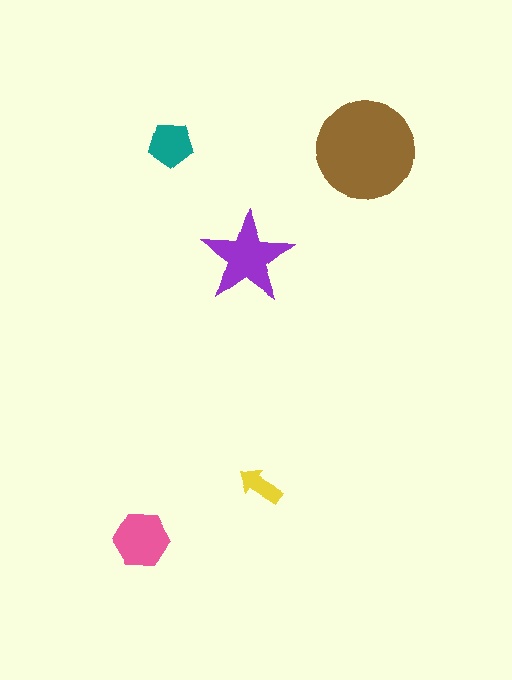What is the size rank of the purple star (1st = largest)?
2nd.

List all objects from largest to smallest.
The brown circle, the purple star, the pink hexagon, the teal pentagon, the yellow arrow.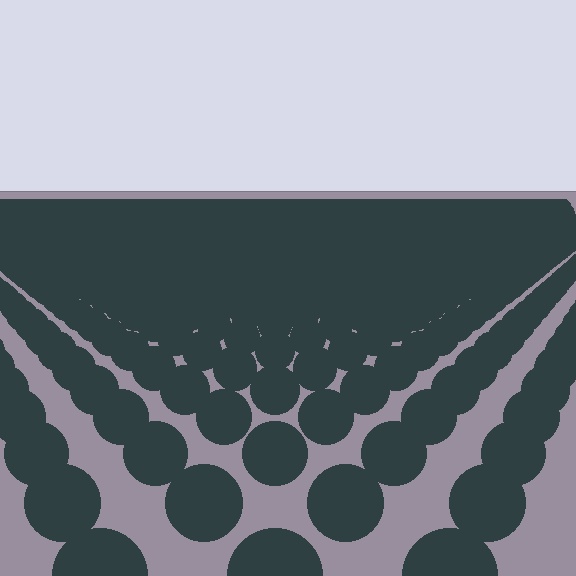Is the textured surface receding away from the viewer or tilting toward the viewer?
The surface is receding away from the viewer. Texture elements get smaller and denser toward the top.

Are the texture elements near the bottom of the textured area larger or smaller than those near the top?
Larger. Near the bottom, elements are closer to the viewer and appear at a bigger on-screen size.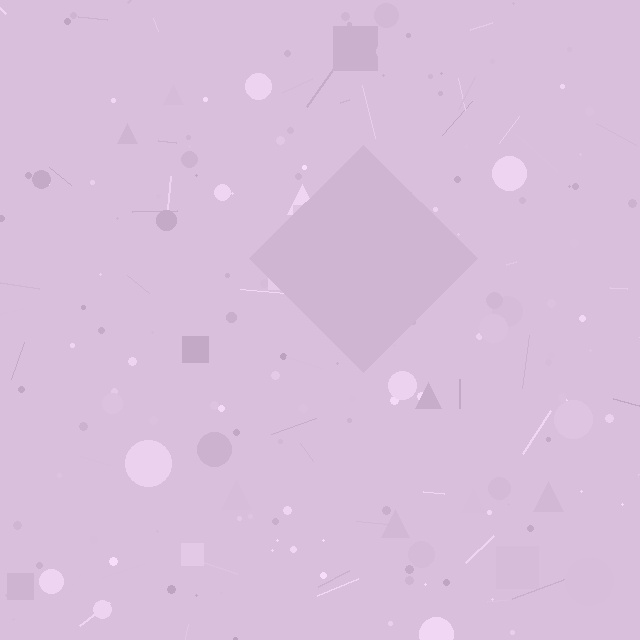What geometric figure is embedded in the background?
A diamond is embedded in the background.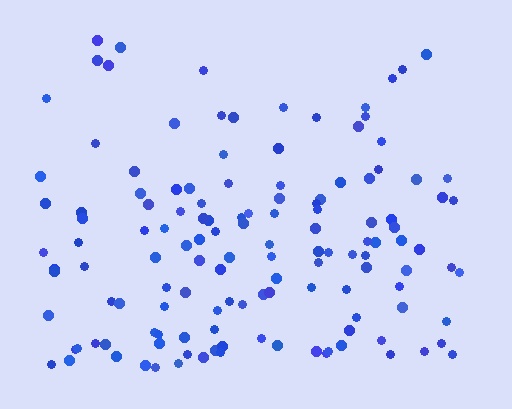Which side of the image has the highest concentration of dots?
The bottom.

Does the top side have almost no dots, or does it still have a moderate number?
Still a moderate number, just noticeably fewer than the bottom.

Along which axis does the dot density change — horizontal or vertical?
Vertical.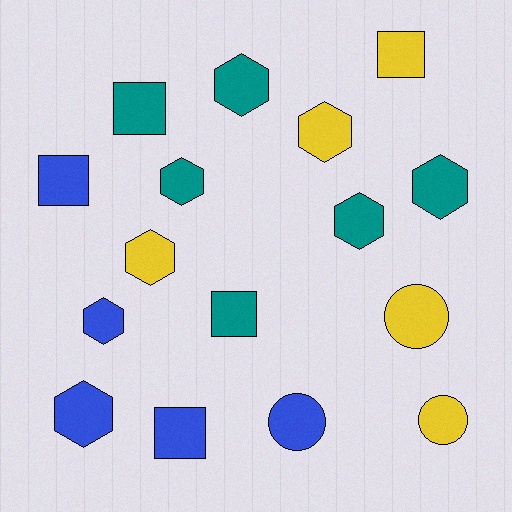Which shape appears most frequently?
Hexagon, with 8 objects.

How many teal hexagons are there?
There are 4 teal hexagons.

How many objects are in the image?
There are 16 objects.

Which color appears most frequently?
Teal, with 6 objects.